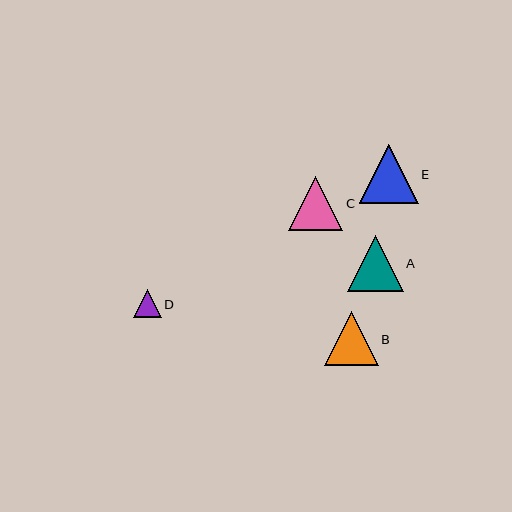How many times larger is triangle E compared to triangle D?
Triangle E is approximately 2.2 times the size of triangle D.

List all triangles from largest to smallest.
From largest to smallest: E, A, C, B, D.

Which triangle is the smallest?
Triangle D is the smallest with a size of approximately 27 pixels.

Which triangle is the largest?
Triangle E is the largest with a size of approximately 59 pixels.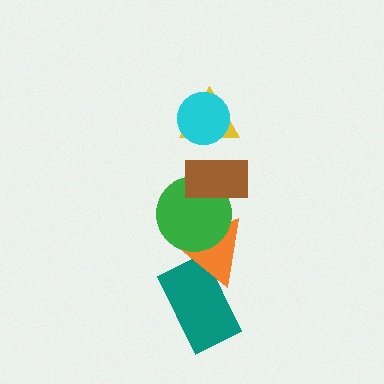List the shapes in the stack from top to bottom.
From top to bottom: the cyan circle, the yellow triangle, the brown rectangle, the green circle, the orange triangle, the teal rectangle.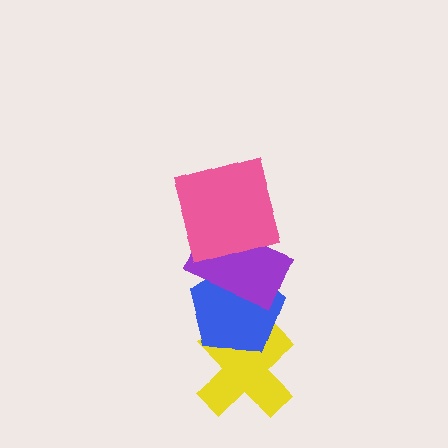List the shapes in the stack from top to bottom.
From top to bottom: the pink square, the purple rectangle, the blue pentagon, the yellow cross.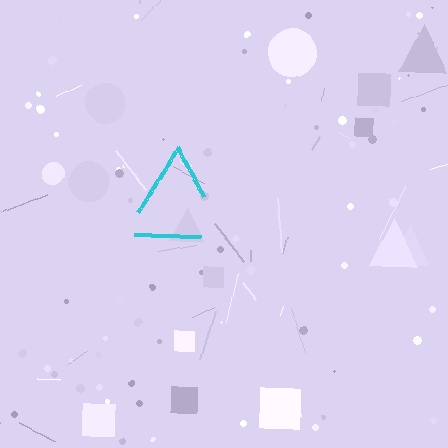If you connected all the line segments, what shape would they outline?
They would outline a triangle.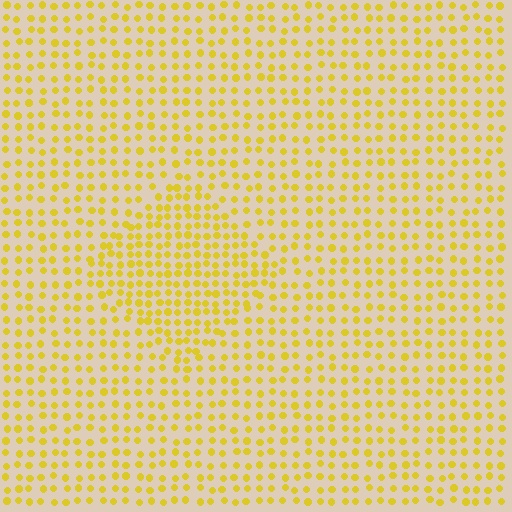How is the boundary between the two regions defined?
The boundary is defined by a change in element density (approximately 1.6x ratio). All elements are the same color, size, and shape.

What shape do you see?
I see a diamond.